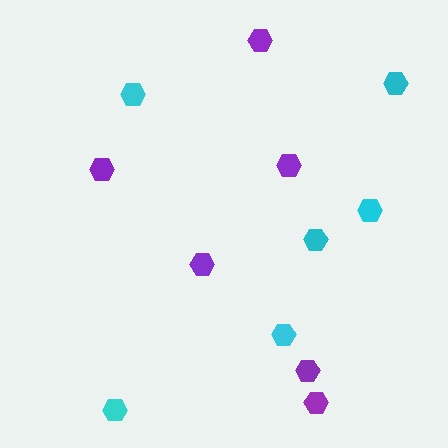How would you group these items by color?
There are 2 groups: one group of cyan hexagons (6) and one group of purple hexagons (6).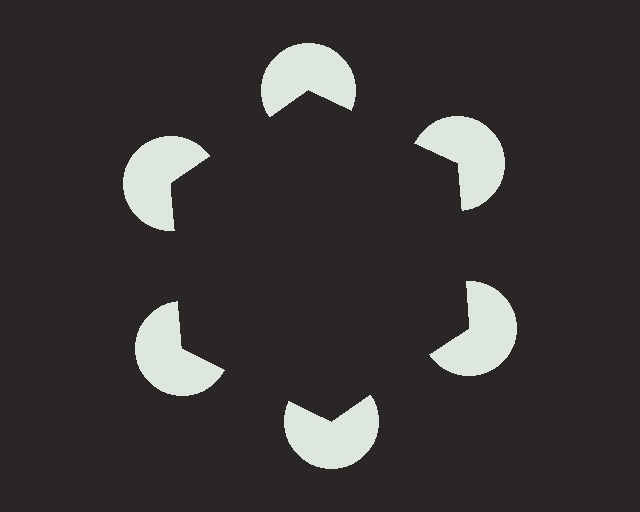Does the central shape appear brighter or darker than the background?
It typically appears slightly darker than the background, even though no actual brightness change is drawn.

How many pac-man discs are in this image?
There are 6 — one at each vertex of the illusory hexagon.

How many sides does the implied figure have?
6 sides.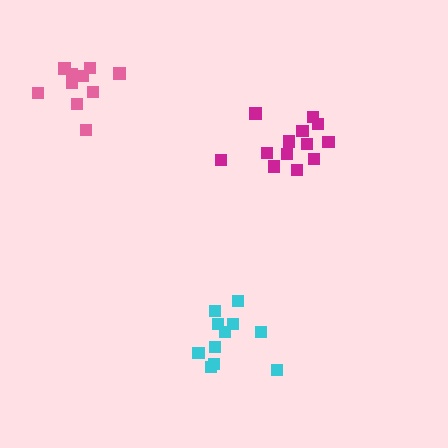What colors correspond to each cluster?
The clusters are colored: cyan, magenta, pink.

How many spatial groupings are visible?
There are 3 spatial groupings.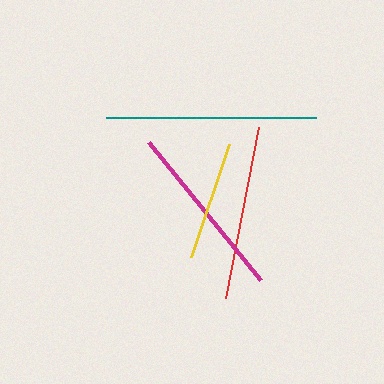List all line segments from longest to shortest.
From longest to shortest: teal, magenta, red, yellow.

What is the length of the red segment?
The red segment is approximately 174 pixels long.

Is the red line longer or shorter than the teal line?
The teal line is longer than the red line.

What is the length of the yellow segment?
The yellow segment is approximately 118 pixels long.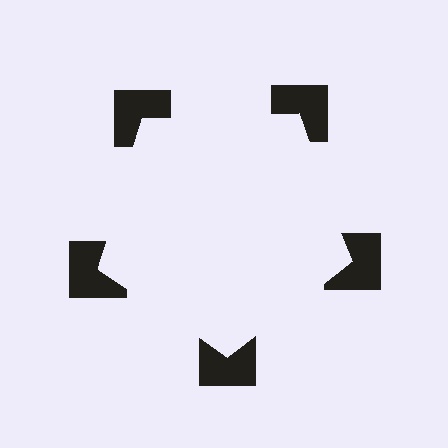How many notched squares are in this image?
There are 5 — one at each vertex of the illusory pentagon.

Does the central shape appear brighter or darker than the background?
It typically appears slightly brighter than the background, even though no actual brightness change is drawn.